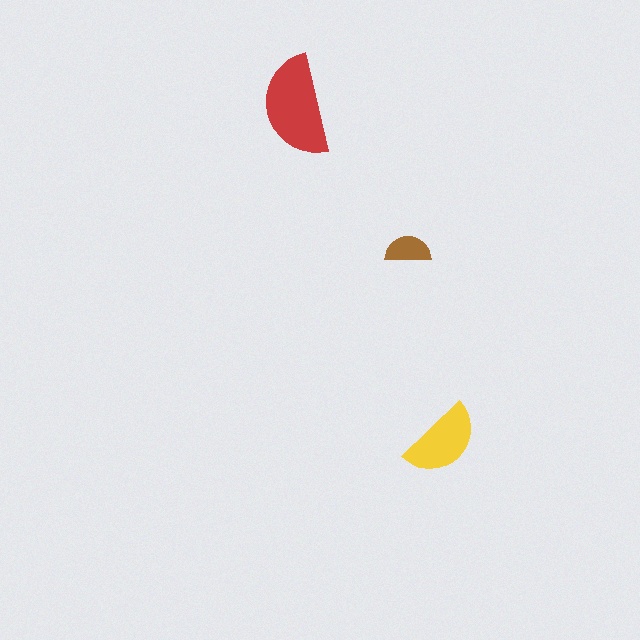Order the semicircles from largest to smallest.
the red one, the yellow one, the brown one.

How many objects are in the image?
There are 3 objects in the image.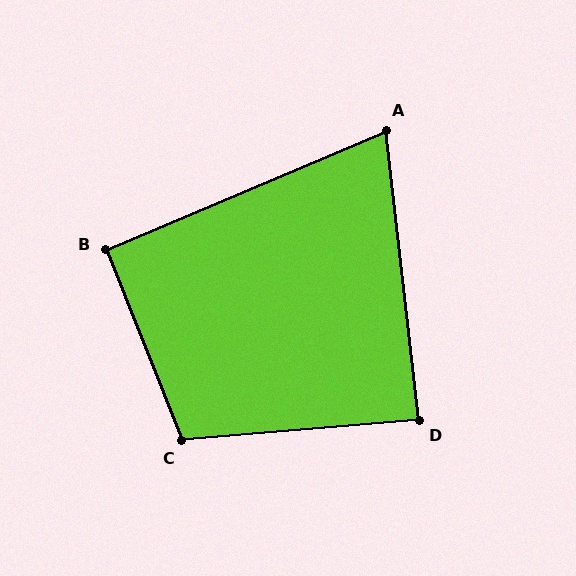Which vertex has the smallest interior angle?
A, at approximately 73 degrees.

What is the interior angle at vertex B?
Approximately 91 degrees (approximately right).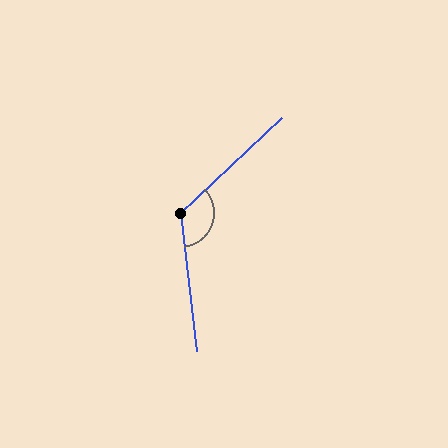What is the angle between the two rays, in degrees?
Approximately 127 degrees.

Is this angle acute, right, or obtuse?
It is obtuse.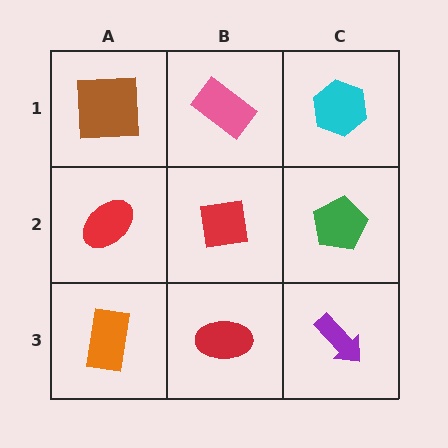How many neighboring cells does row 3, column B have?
3.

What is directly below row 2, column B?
A red ellipse.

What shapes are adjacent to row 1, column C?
A green pentagon (row 2, column C), a pink rectangle (row 1, column B).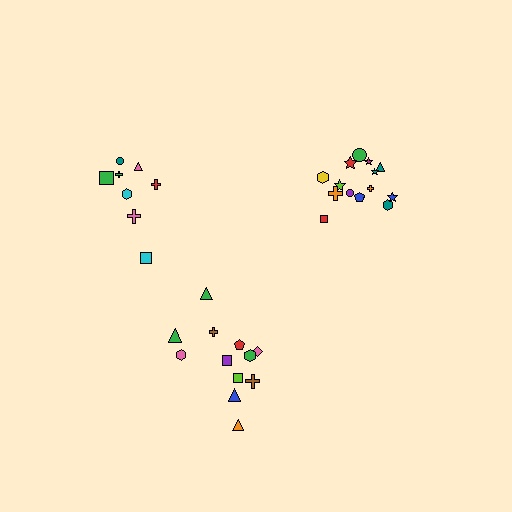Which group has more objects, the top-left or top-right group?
The top-right group.